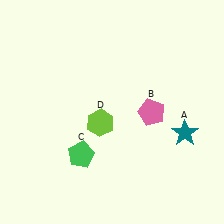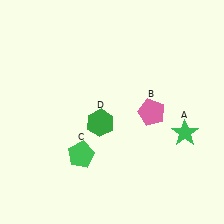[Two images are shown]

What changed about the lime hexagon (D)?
In Image 1, D is lime. In Image 2, it changed to green.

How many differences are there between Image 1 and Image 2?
There are 2 differences between the two images.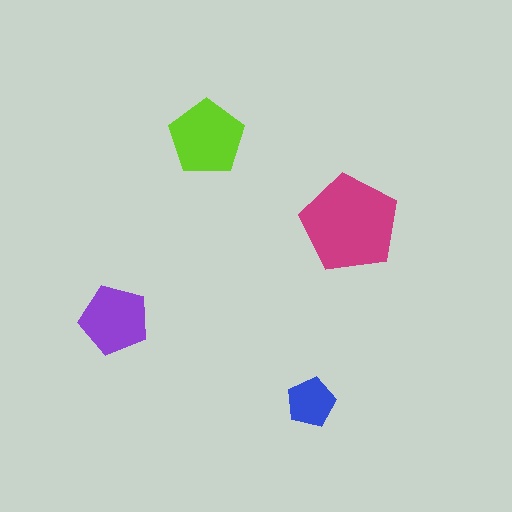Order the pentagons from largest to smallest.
the magenta one, the lime one, the purple one, the blue one.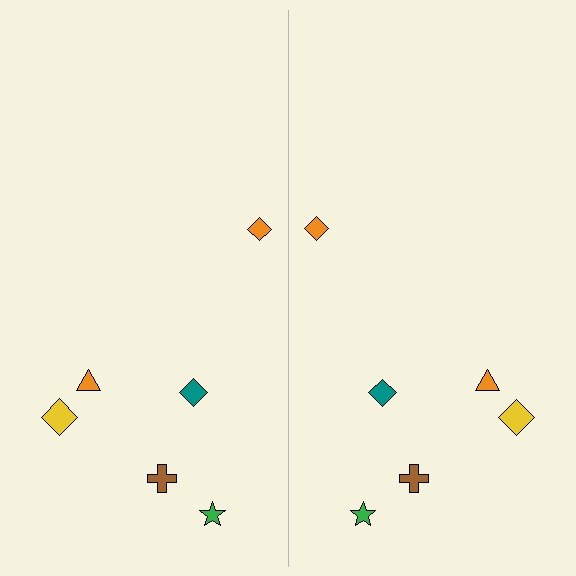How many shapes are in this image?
There are 12 shapes in this image.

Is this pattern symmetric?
Yes, this pattern has bilateral (reflection) symmetry.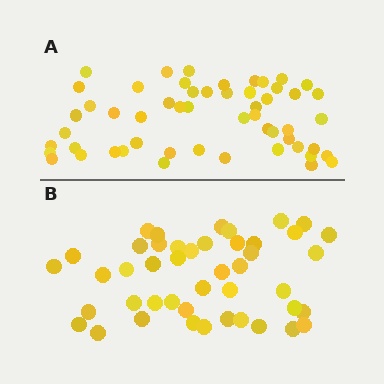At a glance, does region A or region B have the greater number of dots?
Region A (the top region) has more dots.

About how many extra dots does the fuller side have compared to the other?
Region A has roughly 8 or so more dots than region B.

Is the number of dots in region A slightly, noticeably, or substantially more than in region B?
Region A has only slightly more — the two regions are fairly close. The ratio is roughly 1.2 to 1.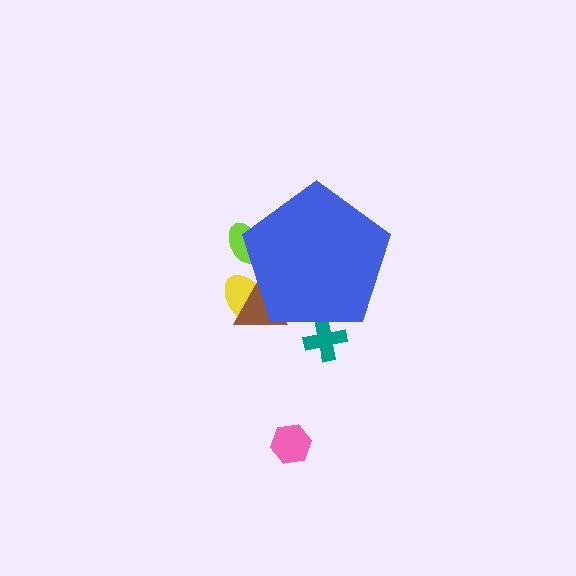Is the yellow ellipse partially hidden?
Yes, the yellow ellipse is partially hidden behind the blue pentagon.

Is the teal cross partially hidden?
Yes, the teal cross is partially hidden behind the blue pentagon.